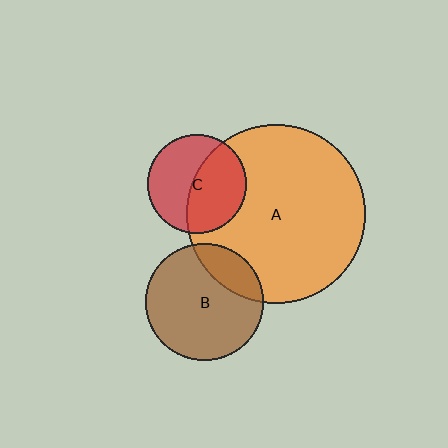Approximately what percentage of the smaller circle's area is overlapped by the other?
Approximately 50%.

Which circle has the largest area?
Circle A (orange).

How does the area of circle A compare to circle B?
Approximately 2.3 times.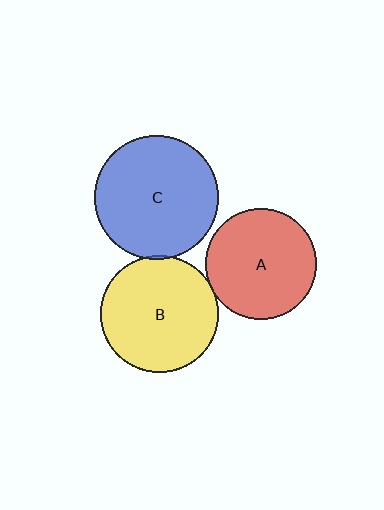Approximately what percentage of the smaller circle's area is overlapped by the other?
Approximately 5%.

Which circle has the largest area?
Circle C (blue).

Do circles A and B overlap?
Yes.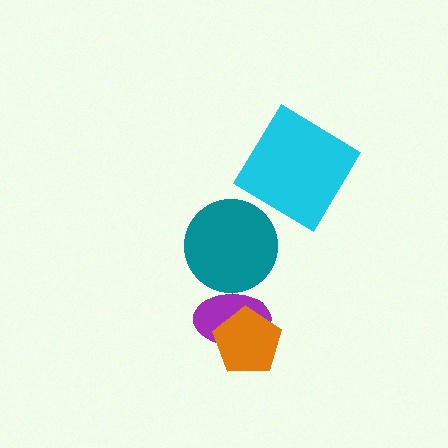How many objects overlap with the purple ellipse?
2 objects overlap with the purple ellipse.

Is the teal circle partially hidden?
No, no other shape covers it.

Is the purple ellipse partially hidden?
Yes, it is partially covered by another shape.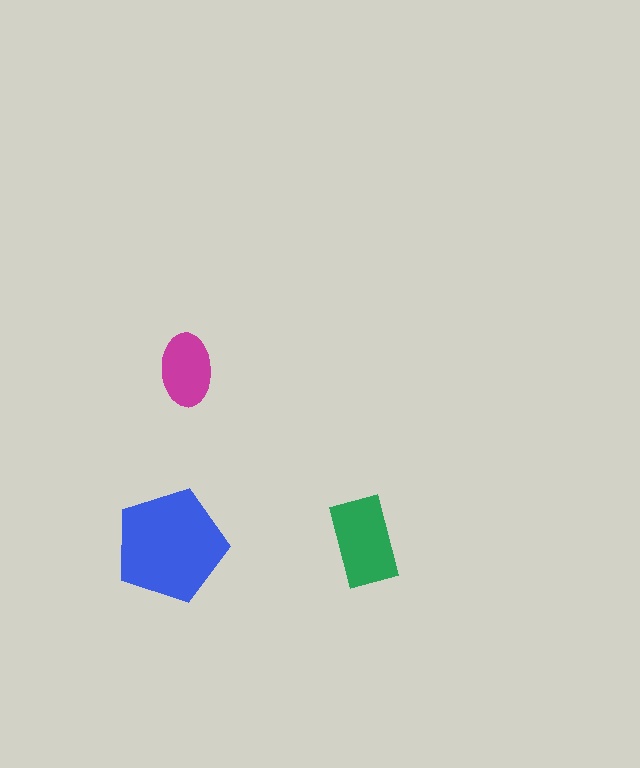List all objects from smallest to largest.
The magenta ellipse, the green rectangle, the blue pentagon.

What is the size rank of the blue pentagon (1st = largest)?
1st.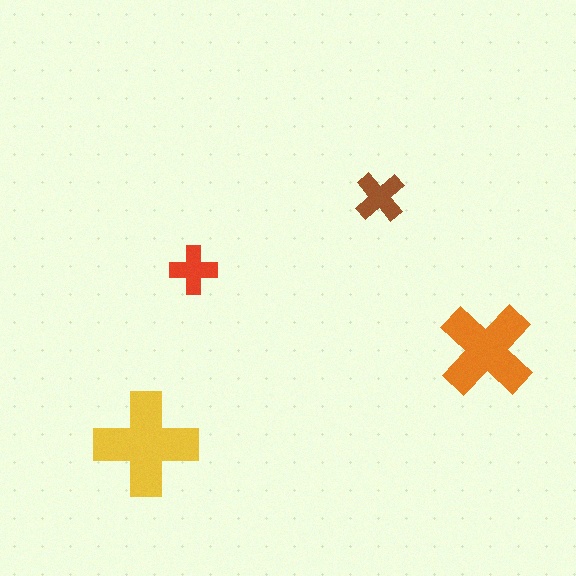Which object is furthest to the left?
The yellow cross is leftmost.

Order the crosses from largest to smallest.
the yellow one, the orange one, the brown one, the red one.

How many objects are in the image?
There are 4 objects in the image.